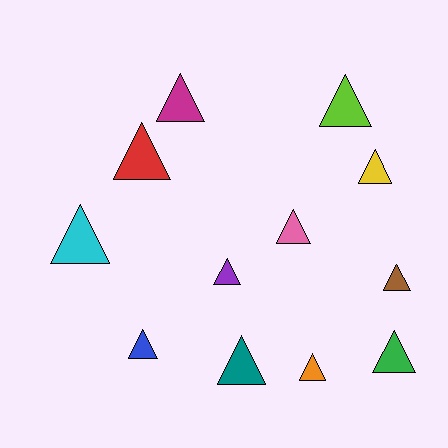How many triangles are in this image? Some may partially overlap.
There are 12 triangles.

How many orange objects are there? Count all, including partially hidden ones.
There is 1 orange object.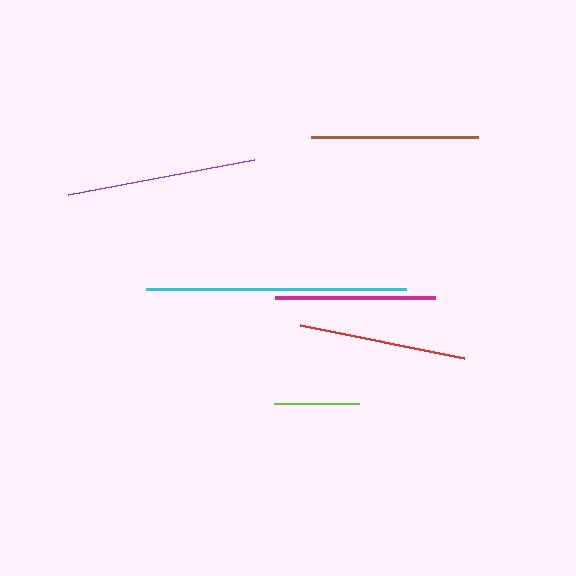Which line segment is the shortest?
The lime line is the shortest at approximately 84 pixels.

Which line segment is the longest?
The cyan line is the longest at approximately 260 pixels.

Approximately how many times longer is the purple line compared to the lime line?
The purple line is approximately 2.2 times the length of the lime line.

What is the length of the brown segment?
The brown segment is approximately 166 pixels long.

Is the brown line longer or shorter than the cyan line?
The cyan line is longer than the brown line.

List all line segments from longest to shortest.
From longest to shortest: cyan, purple, red, brown, magenta, lime.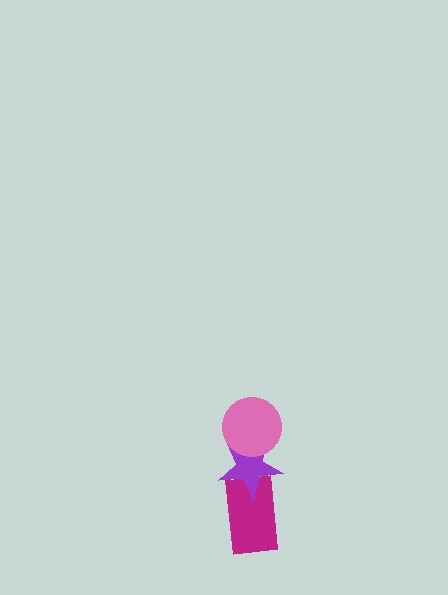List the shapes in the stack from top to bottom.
From top to bottom: the pink circle, the purple star, the magenta rectangle.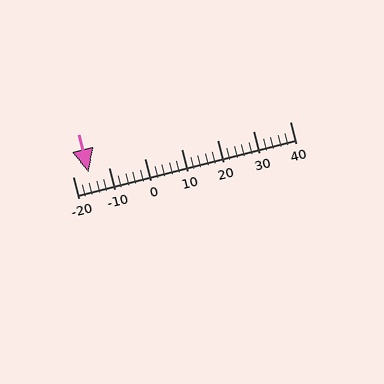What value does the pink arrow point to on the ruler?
The pink arrow points to approximately -16.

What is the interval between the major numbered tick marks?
The major tick marks are spaced 10 units apart.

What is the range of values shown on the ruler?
The ruler shows values from -20 to 40.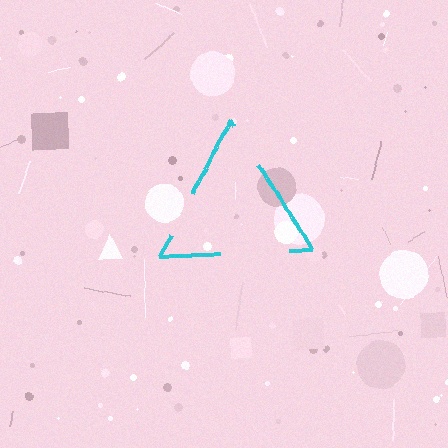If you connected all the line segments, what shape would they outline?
They would outline a triangle.